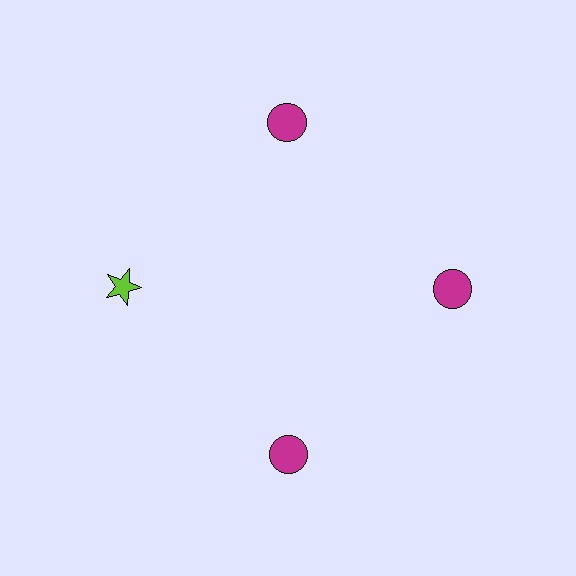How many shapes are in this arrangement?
There are 4 shapes arranged in a ring pattern.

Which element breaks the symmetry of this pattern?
The lime star at roughly the 9 o'clock position breaks the symmetry. All other shapes are magenta circles.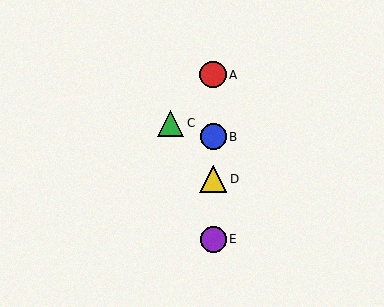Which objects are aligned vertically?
Objects A, B, D, E are aligned vertically.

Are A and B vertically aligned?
Yes, both are at x≈213.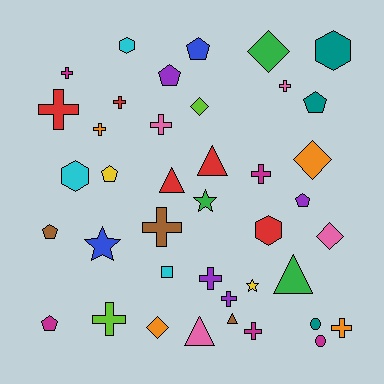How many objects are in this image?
There are 40 objects.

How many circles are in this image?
There are 2 circles.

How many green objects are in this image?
There are 3 green objects.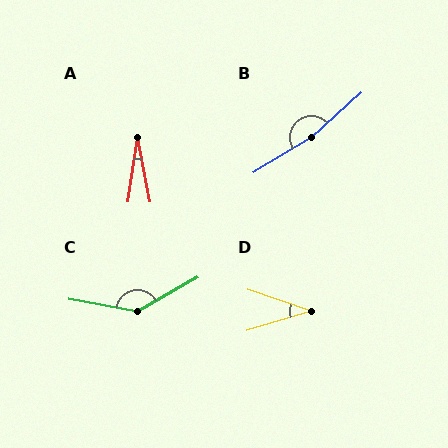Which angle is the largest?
B, at approximately 169 degrees.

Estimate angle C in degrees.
Approximately 140 degrees.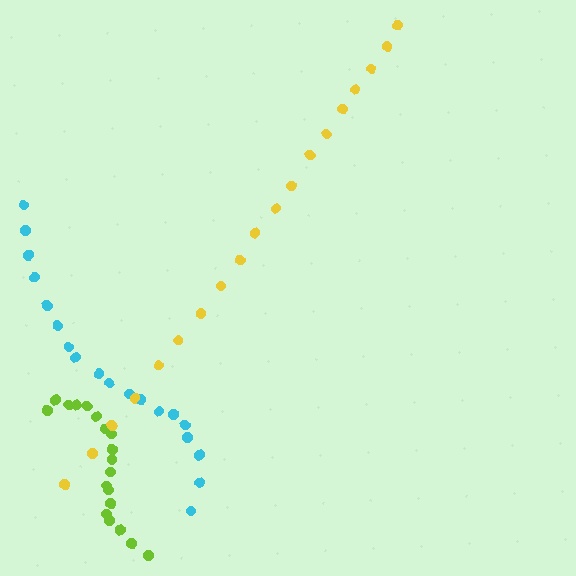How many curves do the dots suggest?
There are 3 distinct paths.